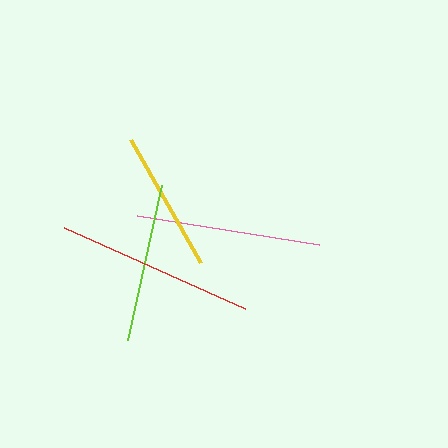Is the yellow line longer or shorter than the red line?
The red line is longer than the yellow line.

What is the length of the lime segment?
The lime segment is approximately 159 pixels long.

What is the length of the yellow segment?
The yellow segment is approximately 142 pixels long.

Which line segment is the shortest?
The yellow line is the shortest at approximately 142 pixels.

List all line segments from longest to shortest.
From longest to shortest: red, pink, lime, yellow.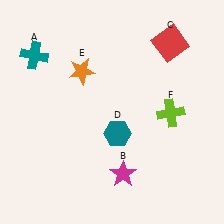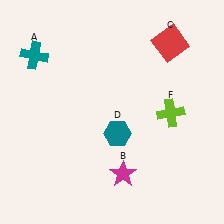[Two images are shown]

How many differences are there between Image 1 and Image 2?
There is 1 difference between the two images.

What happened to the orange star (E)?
The orange star (E) was removed in Image 2. It was in the top-left area of Image 1.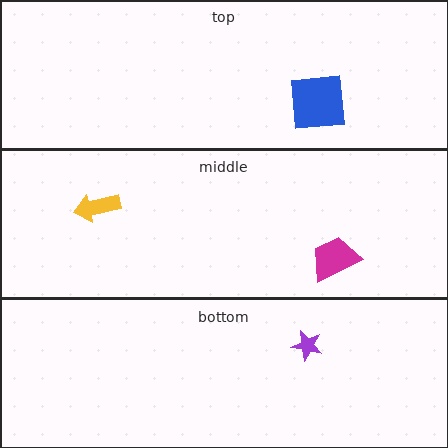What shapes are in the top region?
The blue square.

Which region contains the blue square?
The top region.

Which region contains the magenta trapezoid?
The middle region.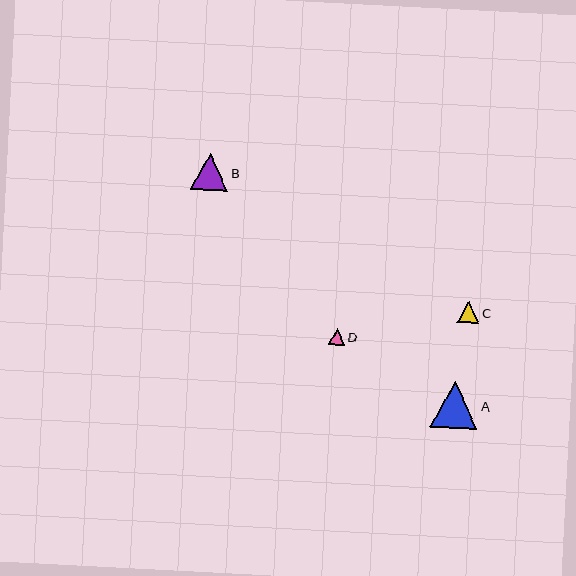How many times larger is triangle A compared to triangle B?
Triangle A is approximately 1.3 times the size of triangle B.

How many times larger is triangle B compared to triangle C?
Triangle B is approximately 1.7 times the size of triangle C.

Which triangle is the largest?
Triangle A is the largest with a size of approximately 47 pixels.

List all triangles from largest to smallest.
From largest to smallest: A, B, C, D.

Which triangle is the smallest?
Triangle D is the smallest with a size of approximately 16 pixels.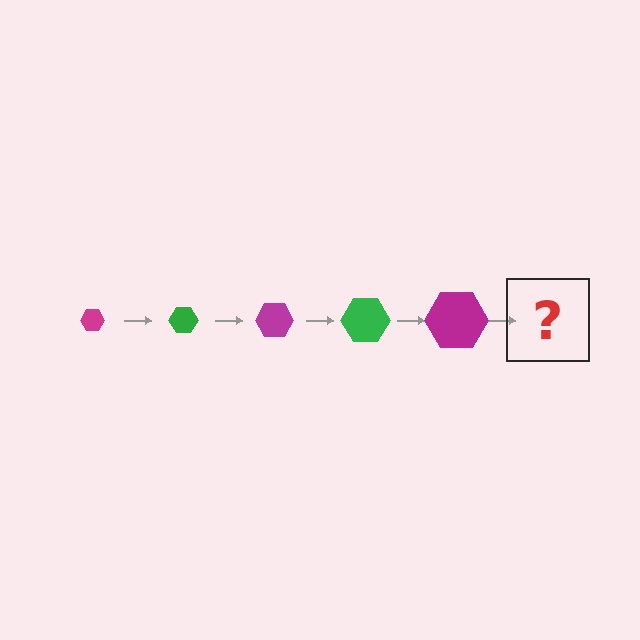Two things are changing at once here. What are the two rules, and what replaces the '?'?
The two rules are that the hexagon grows larger each step and the color cycles through magenta and green. The '?' should be a green hexagon, larger than the previous one.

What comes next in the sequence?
The next element should be a green hexagon, larger than the previous one.